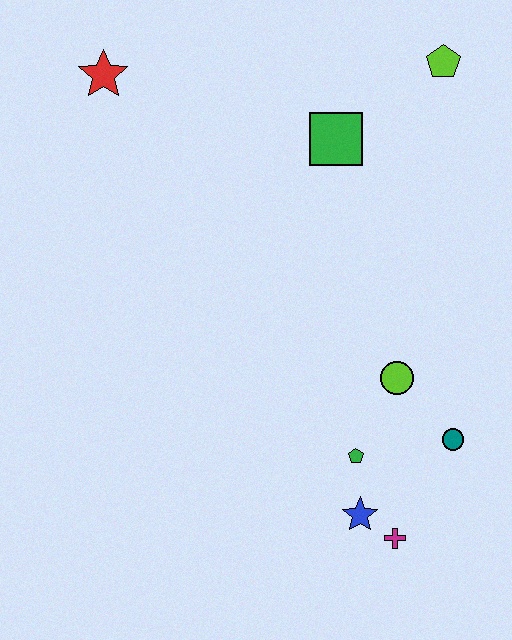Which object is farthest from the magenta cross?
The red star is farthest from the magenta cross.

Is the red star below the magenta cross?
No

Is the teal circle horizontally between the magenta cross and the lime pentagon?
No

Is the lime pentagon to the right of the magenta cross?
Yes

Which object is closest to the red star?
The green square is closest to the red star.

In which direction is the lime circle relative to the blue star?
The lime circle is above the blue star.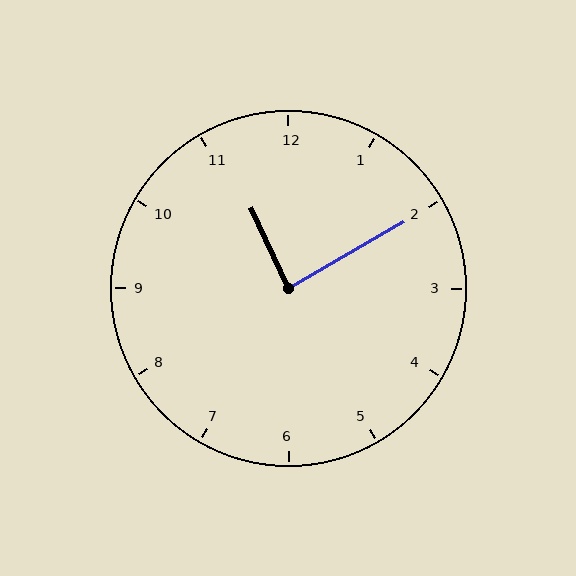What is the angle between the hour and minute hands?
Approximately 85 degrees.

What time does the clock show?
11:10.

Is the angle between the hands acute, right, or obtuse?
It is right.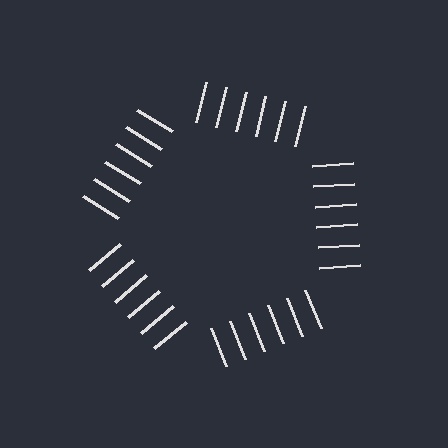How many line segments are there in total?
30 — 6 along each of the 5 edges.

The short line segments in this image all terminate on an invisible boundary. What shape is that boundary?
An illusory pentagon — the line segments terminate on its edges but no continuous stroke is drawn.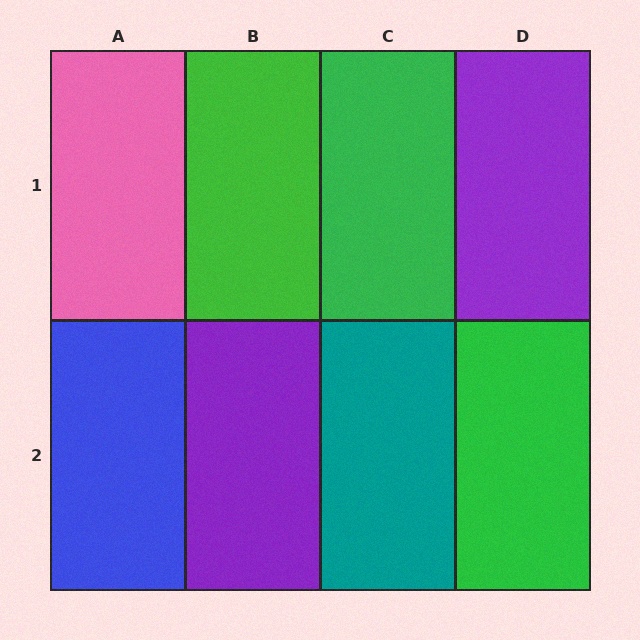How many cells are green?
3 cells are green.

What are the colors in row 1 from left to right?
Pink, green, green, purple.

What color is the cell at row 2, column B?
Purple.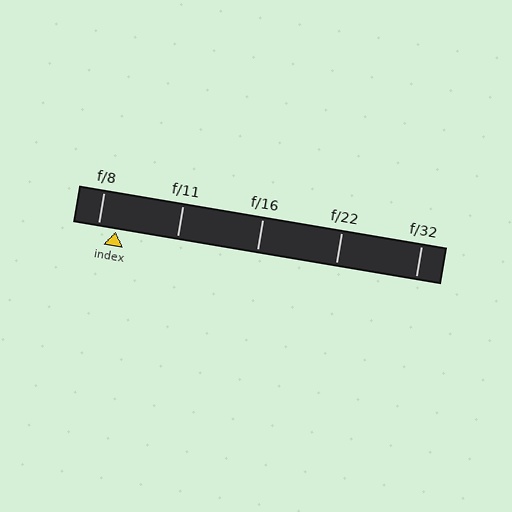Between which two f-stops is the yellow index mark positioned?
The index mark is between f/8 and f/11.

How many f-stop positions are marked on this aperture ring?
There are 5 f-stop positions marked.